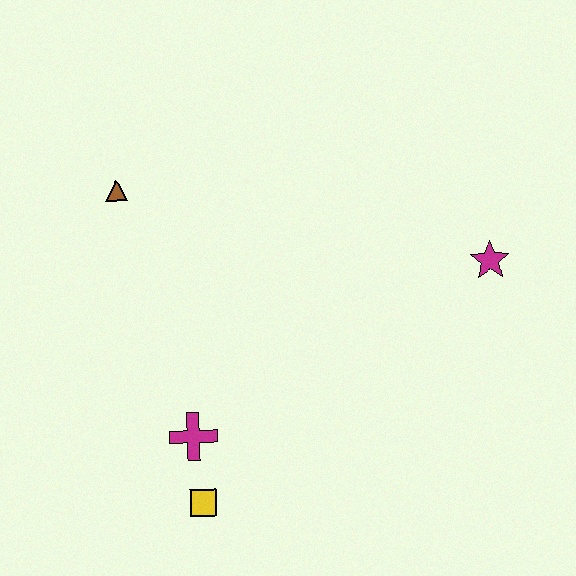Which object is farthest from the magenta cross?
The magenta star is farthest from the magenta cross.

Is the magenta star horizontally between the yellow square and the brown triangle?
No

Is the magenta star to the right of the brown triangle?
Yes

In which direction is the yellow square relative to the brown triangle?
The yellow square is below the brown triangle.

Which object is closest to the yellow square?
The magenta cross is closest to the yellow square.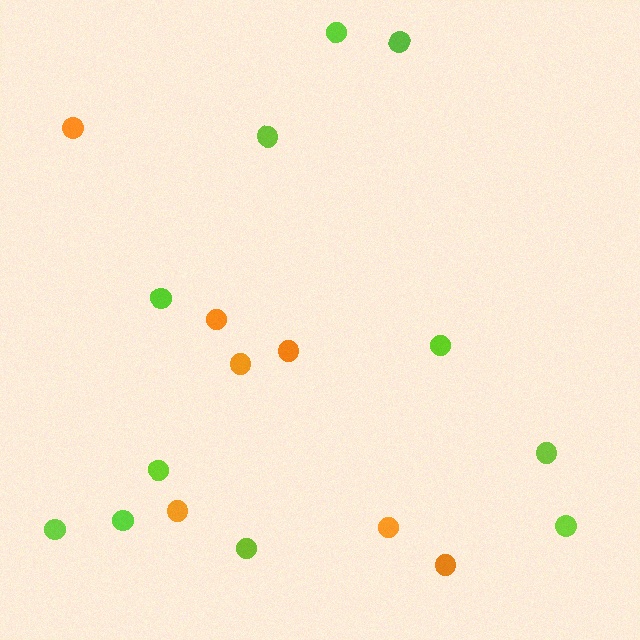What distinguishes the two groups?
There are 2 groups: one group of lime circles (11) and one group of orange circles (7).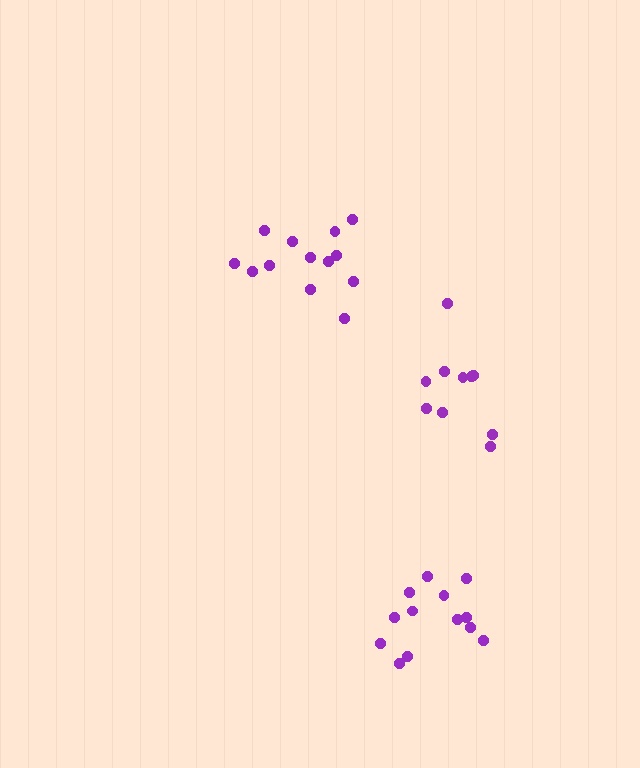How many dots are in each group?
Group 1: 13 dots, Group 2: 10 dots, Group 3: 13 dots (36 total).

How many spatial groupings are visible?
There are 3 spatial groupings.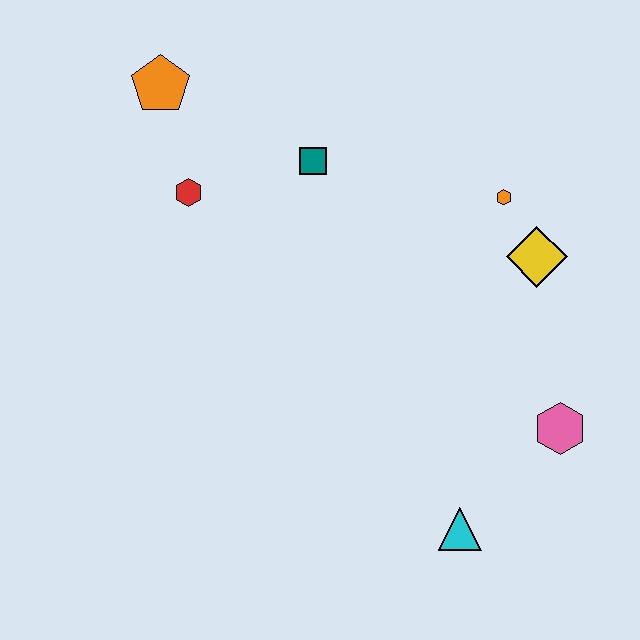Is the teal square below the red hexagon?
No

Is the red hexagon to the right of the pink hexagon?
No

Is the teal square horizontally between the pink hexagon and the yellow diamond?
No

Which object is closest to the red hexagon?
The orange pentagon is closest to the red hexagon.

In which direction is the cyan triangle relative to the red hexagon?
The cyan triangle is below the red hexagon.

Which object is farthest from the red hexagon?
The pink hexagon is farthest from the red hexagon.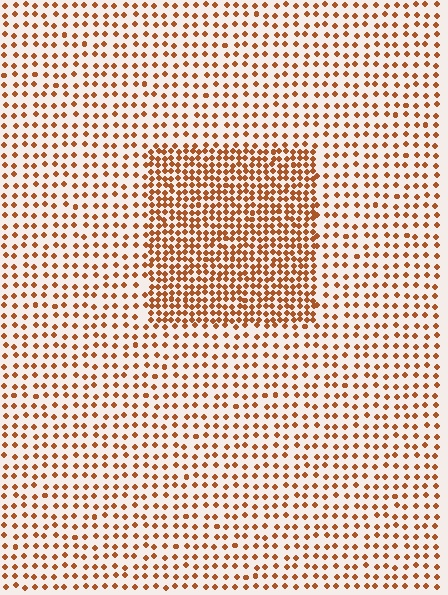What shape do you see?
I see a rectangle.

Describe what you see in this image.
The image contains small brown elements arranged at two different densities. A rectangle-shaped region is visible where the elements are more densely packed than the surrounding area.